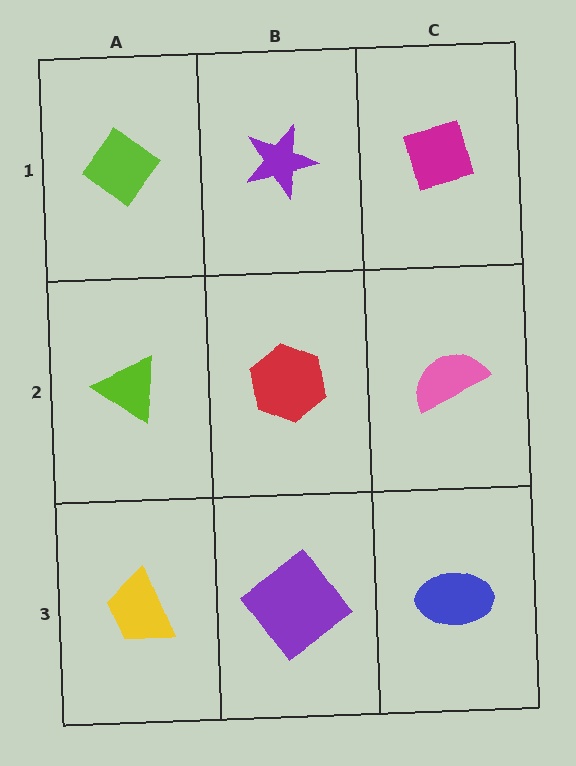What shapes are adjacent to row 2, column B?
A purple star (row 1, column B), a purple diamond (row 3, column B), a lime triangle (row 2, column A), a pink semicircle (row 2, column C).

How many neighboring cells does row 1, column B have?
3.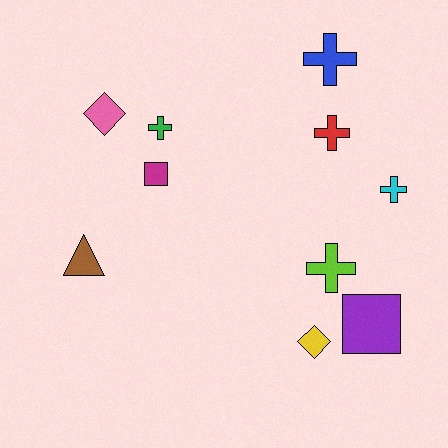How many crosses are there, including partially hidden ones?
There are 5 crosses.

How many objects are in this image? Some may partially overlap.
There are 10 objects.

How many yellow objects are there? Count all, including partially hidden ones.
There is 1 yellow object.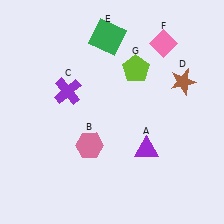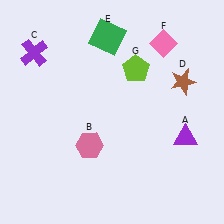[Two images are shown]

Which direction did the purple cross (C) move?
The purple cross (C) moved up.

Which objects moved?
The objects that moved are: the purple triangle (A), the purple cross (C).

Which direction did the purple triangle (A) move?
The purple triangle (A) moved right.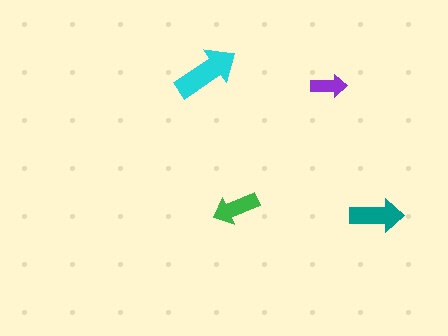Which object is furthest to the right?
The teal arrow is rightmost.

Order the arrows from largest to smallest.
the cyan one, the teal one, the green one, the purple one.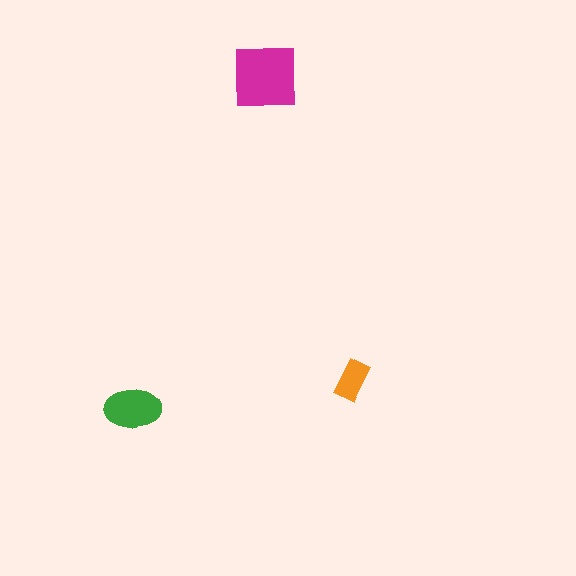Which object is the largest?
The magenta square.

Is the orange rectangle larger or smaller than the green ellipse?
Smaller.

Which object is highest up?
The magenta square is topmost.